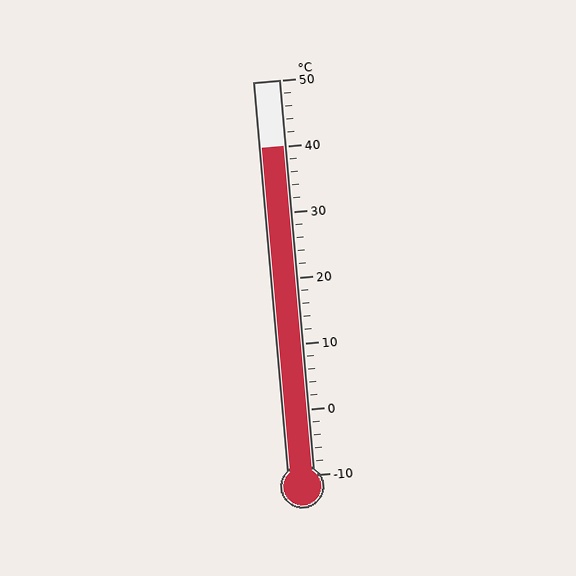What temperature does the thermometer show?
The thermometer shows approximately 40°C.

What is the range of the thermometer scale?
The thermometer scale ranges from -10°C to 50°C.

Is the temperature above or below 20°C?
The temperature is above 20°C.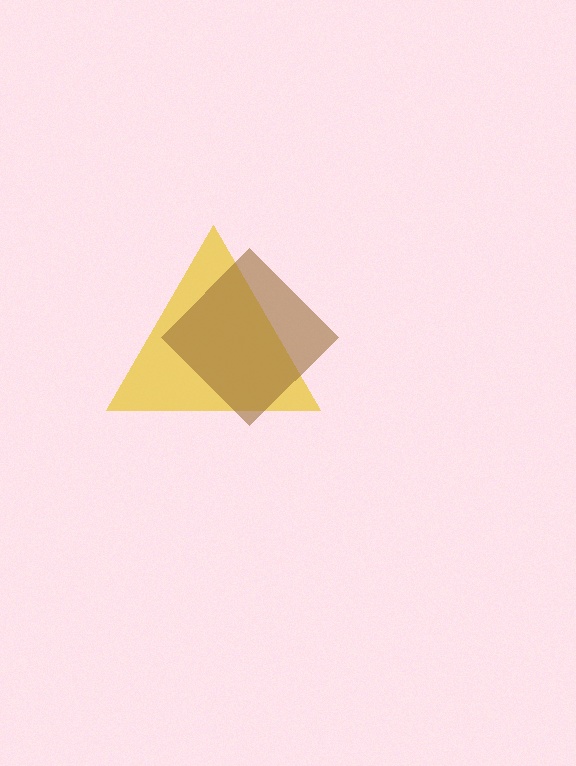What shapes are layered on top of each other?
The layered shapes are: a yellow triangle, a brown diamond.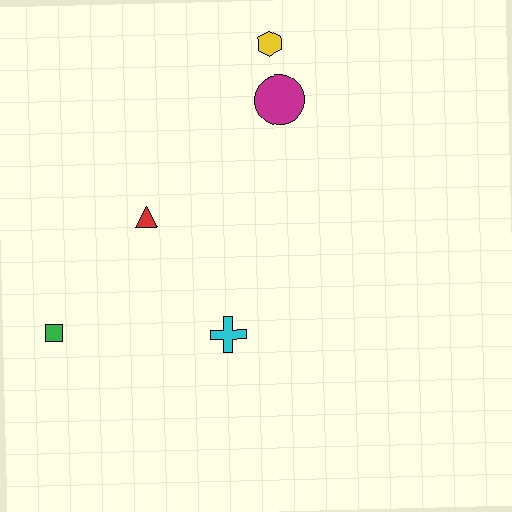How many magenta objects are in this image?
There is 1 magenta object.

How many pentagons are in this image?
There are no pentagons.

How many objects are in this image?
There are 5 objects.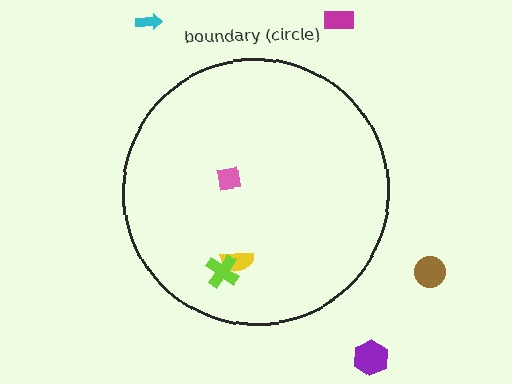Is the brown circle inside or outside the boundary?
Outside.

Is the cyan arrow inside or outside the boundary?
Outside.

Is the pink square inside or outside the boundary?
Inside.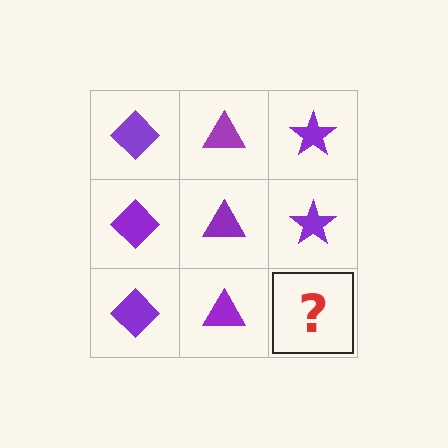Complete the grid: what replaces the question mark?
The question mark should be replaced with a purple star.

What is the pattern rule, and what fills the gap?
The rule is that each column has a consistent shape. The gap should be filled with a purple star.